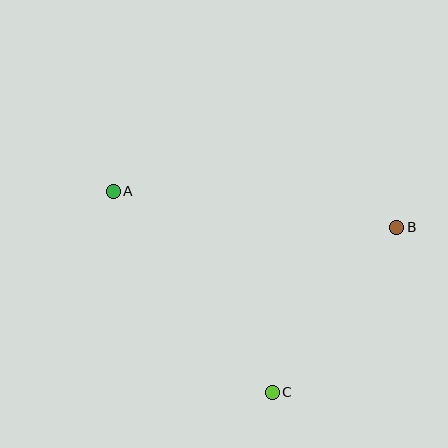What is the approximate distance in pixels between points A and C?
The distance between A and C is approximately 256 pixels.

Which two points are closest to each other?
Points B and C are closest to each other.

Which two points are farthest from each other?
Points A and B are farthest from each other.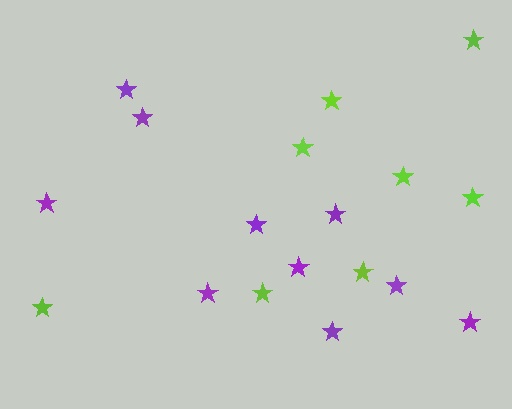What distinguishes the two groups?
There are 2 groups: one group of lime stars (8) and one group of purple stars (10).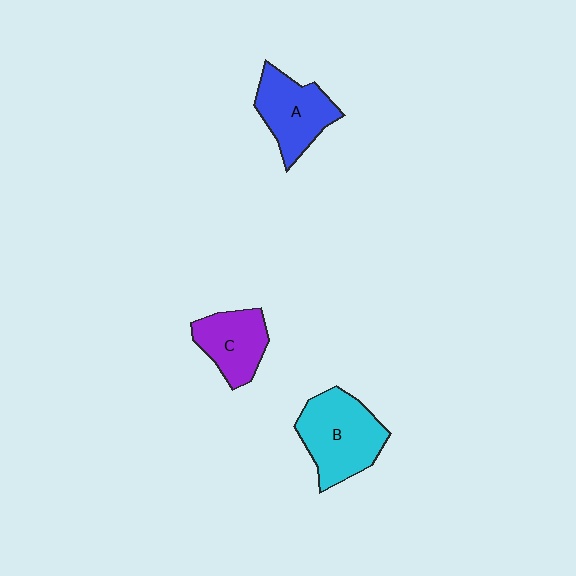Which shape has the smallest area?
Shape C (purple).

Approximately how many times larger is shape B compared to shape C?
Approximately 1.5 times.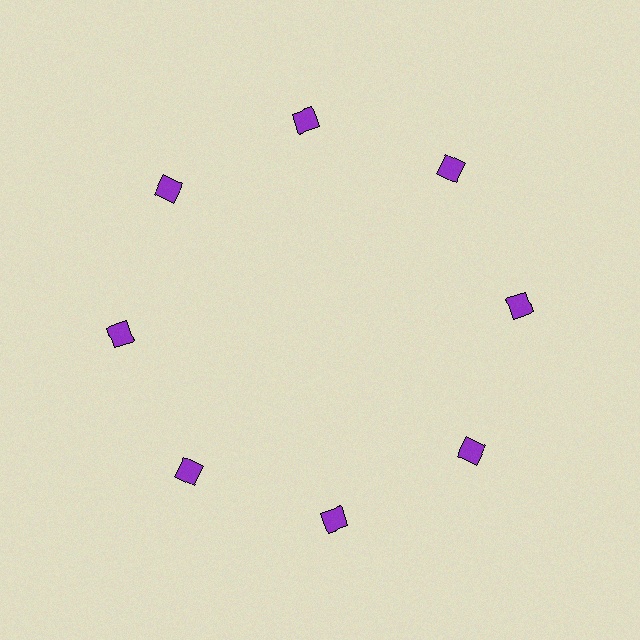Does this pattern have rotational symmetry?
Yes, this pattern has 8-fold rotational symmetry. It looks the same after rotating 45 degrees around the center.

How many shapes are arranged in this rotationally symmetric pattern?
There are 8 shapes, arranged in 8 groups of 1.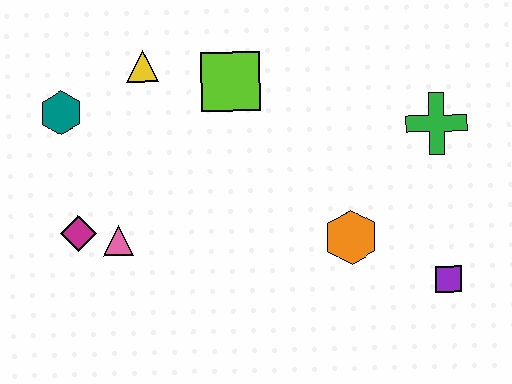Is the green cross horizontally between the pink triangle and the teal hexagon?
No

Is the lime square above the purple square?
Yes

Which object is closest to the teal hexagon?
The yellow triangle is closest to the teal hexagon.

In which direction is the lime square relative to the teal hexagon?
The lime square is to the right of the teal hexagon.